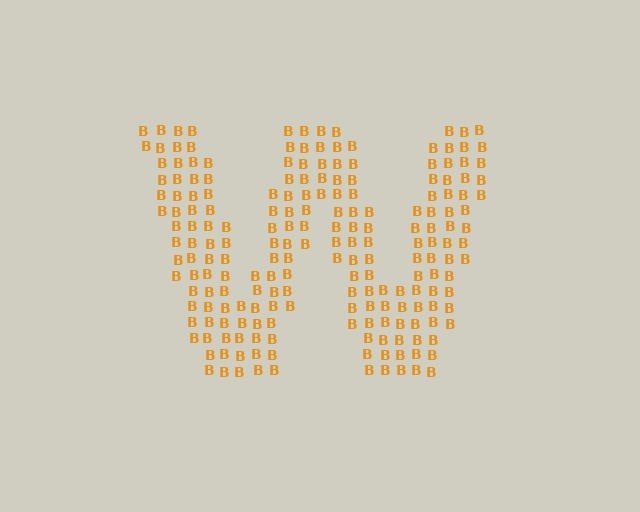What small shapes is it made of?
It is made of small letter B's.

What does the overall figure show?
The overall figure shows the letter W.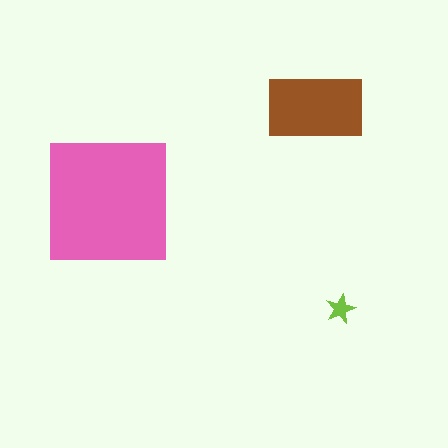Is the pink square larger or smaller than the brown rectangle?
Larger.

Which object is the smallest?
The lime star.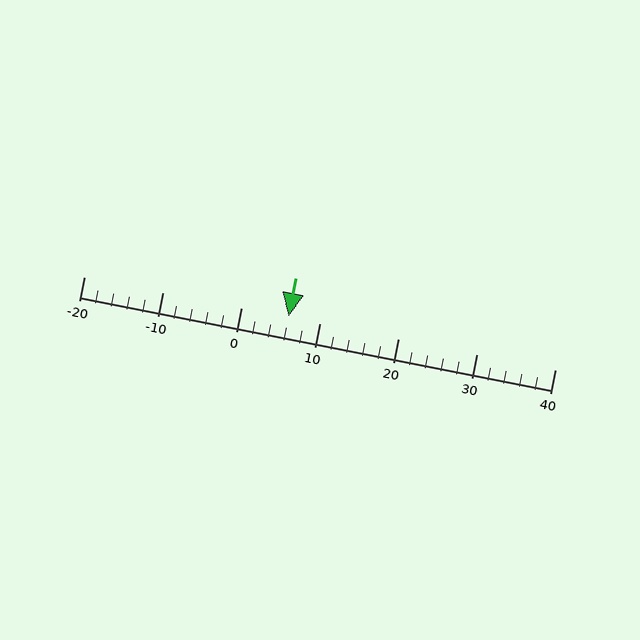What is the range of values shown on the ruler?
The ruler shows values from -20 to 40.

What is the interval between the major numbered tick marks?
The major tick marks are spaced 10 units apart.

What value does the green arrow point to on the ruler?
The green arrow points to approximately 6.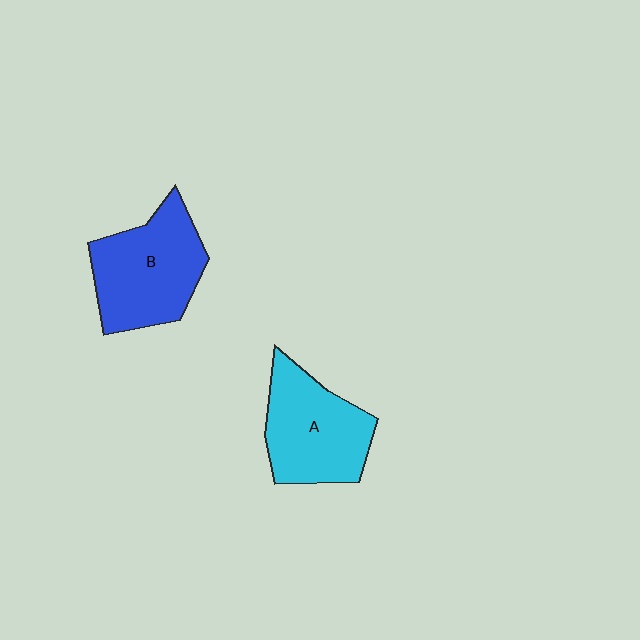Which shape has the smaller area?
Shape A (cyan).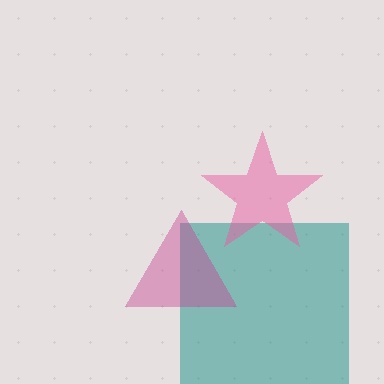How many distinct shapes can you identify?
There are 3 distinct shapes: a teal square, a pink star, a magenta triangle.